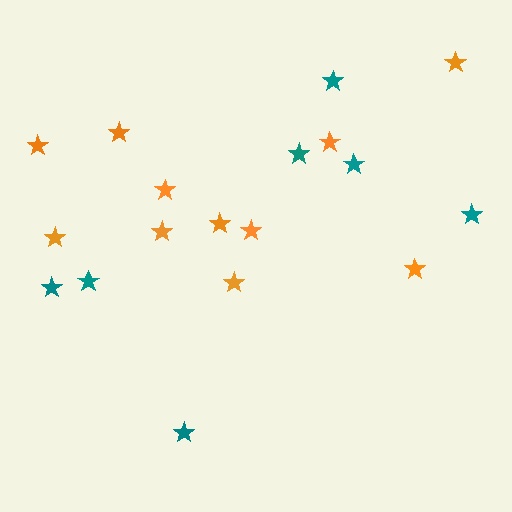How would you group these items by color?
There are 2 groups: one group of teal stars (7) and one group of orange stars (11).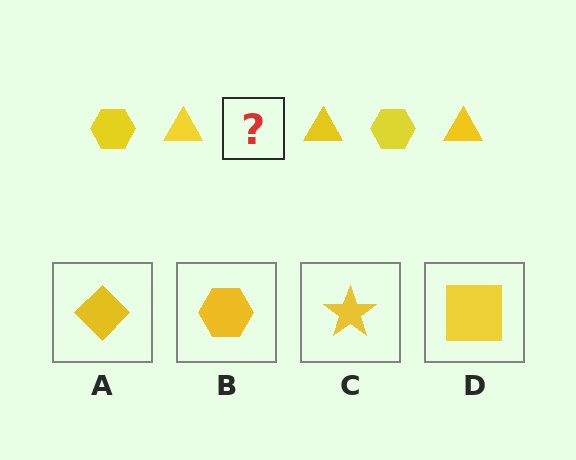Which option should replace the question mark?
Option B.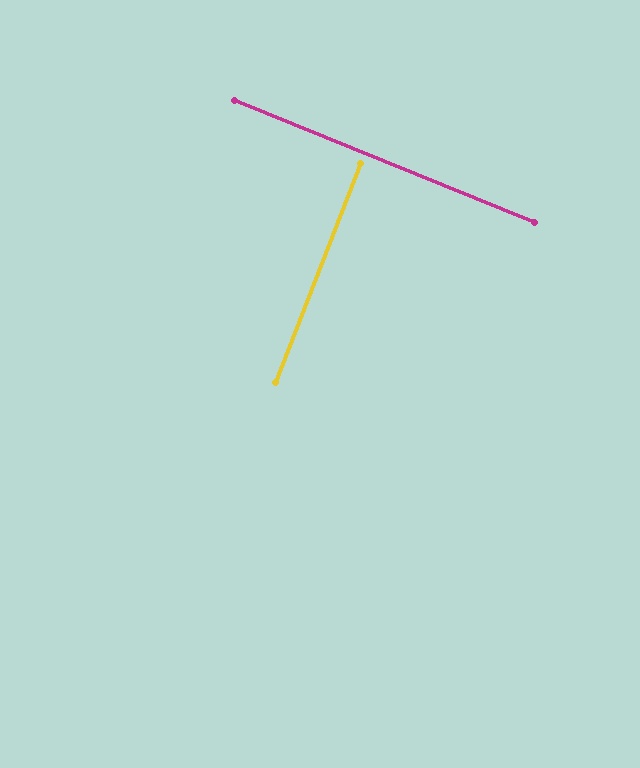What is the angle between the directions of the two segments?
Approximately 89 degrees.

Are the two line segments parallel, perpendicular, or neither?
Perpendicular — they meet at approximately 89°.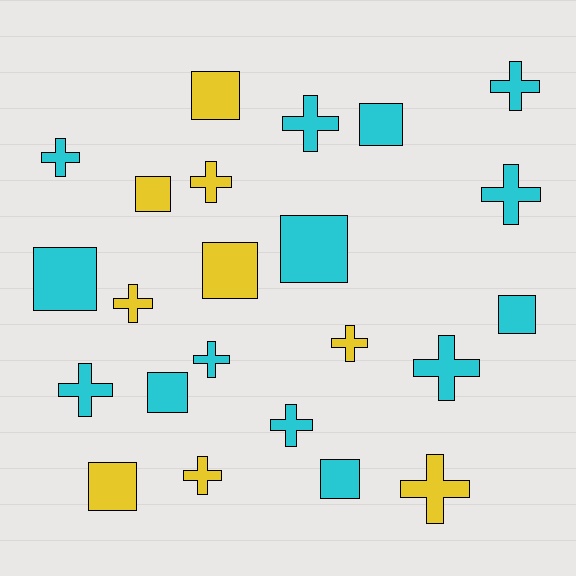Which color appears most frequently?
Cyan, with 14 objects.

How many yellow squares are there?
There are 4 yellow squares.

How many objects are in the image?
There are 23 objects.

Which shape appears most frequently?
Cross, with 13 objects.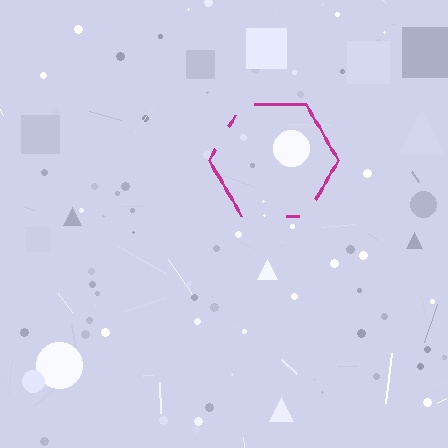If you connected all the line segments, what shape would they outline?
They would outline a hexagon.